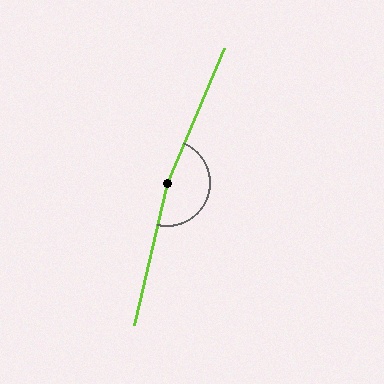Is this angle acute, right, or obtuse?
It is obtuse.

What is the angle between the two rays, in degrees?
Approximately 170 degrees.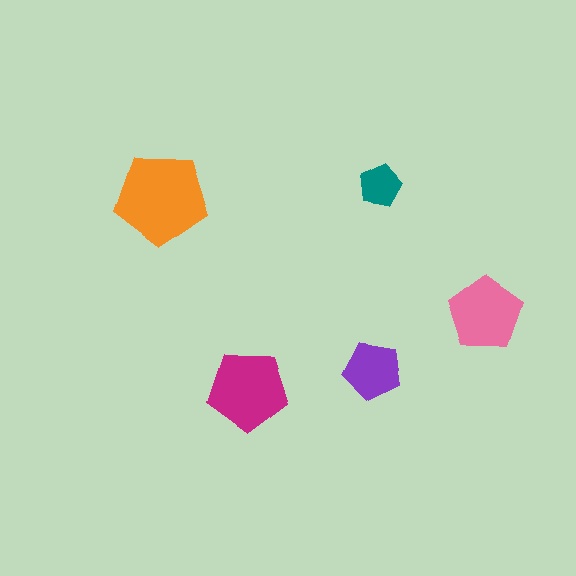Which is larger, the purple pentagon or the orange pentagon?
The orange one.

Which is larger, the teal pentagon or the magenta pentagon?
The magenta one.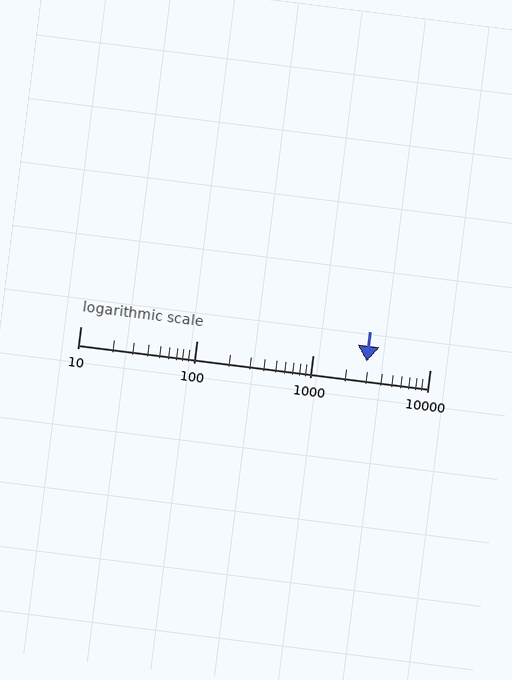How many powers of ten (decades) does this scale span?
The scale spans 3 decades, from 10 to 10000.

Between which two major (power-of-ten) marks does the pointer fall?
The pointer is between 1000 and 10000.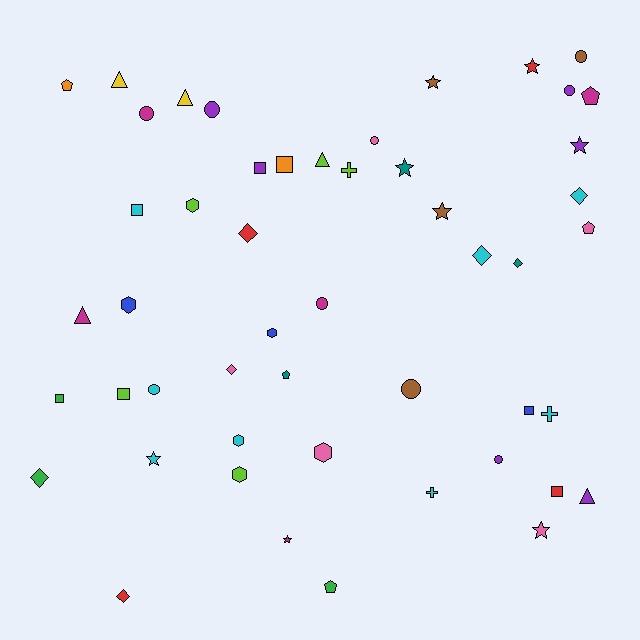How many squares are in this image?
There are 7 squares.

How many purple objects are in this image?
There are 6 purple objects.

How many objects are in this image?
There are 50 objects.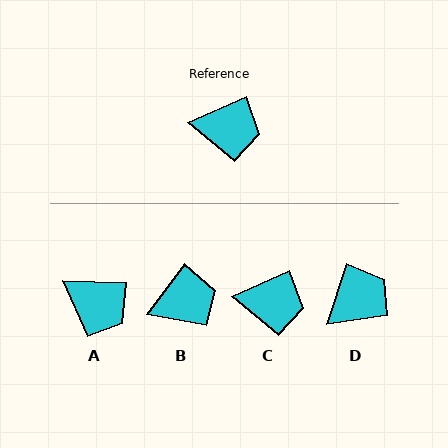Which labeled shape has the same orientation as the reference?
C.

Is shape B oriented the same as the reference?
No, it is off by about 29 degrees.